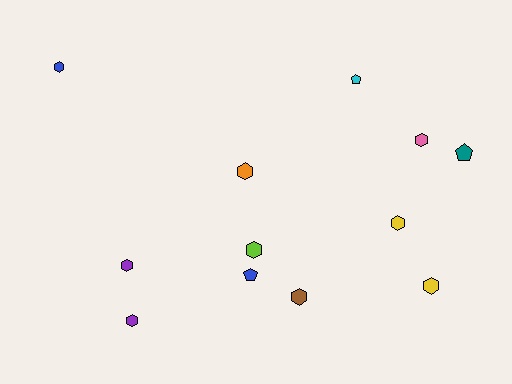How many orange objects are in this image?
There is 1 orange object.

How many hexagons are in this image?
There are 9 hexagons.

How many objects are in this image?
There are 12 objects.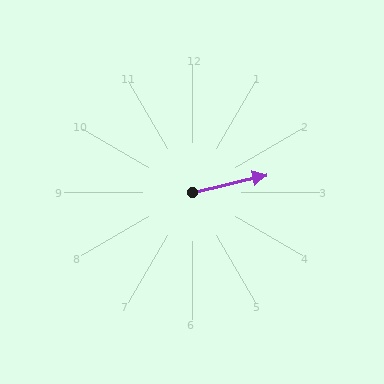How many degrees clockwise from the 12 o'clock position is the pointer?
Approximately 77 degrees.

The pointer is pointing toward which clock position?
Roughly 3 o'clock.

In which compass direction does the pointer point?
East.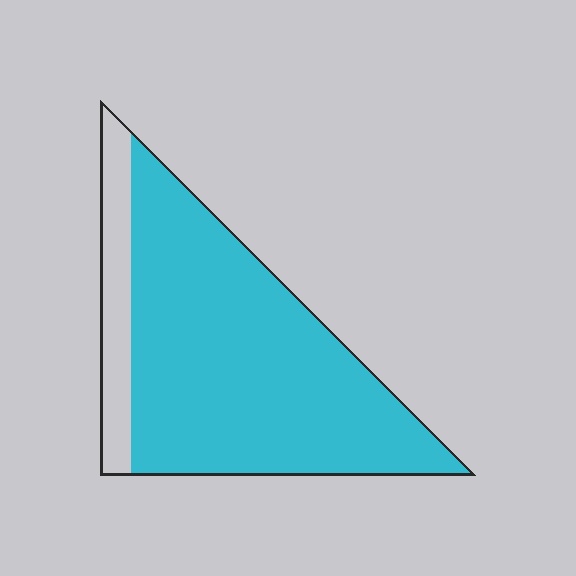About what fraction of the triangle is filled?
About five sixths (5/6).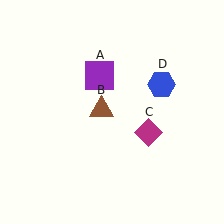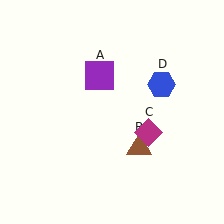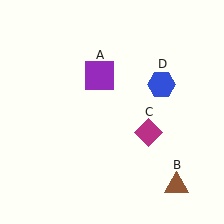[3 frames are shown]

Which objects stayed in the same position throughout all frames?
Purple square (object A) and magenta diamond (object C) and blue hexagon (object D) remained stationary.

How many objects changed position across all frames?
1 object changed position: brown triangle (object B).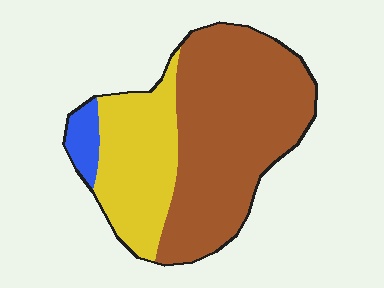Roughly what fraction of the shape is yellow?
Yellow takes up between a quarter and a half of the shape.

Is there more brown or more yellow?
Brown.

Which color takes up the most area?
Brown, at roughly 65%.